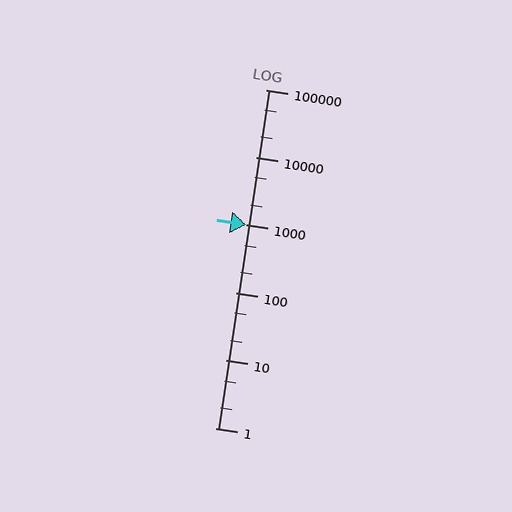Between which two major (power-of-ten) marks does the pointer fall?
The pointer is between 1000 and 10000.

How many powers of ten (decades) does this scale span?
The scale spans 5 decades, from 1 to 100000.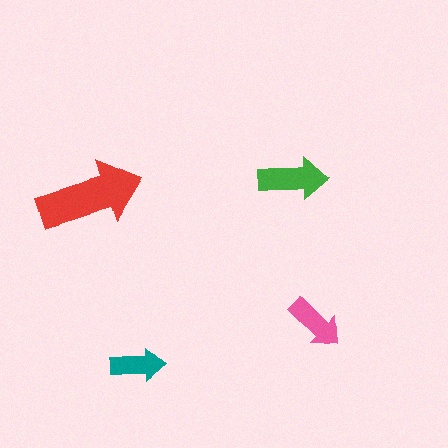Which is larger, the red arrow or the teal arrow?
The red one.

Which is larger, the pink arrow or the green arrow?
The green one.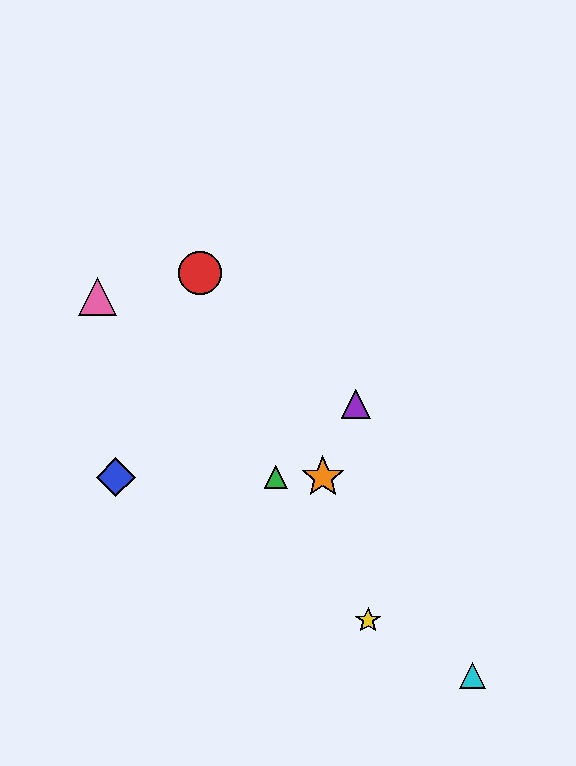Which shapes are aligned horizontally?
The blue diamond, the green triangle, the orange star are aligned horizontally.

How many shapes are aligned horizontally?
3 shapes (the blue diamond, the green triangle, the orange star) are aligned horizontally.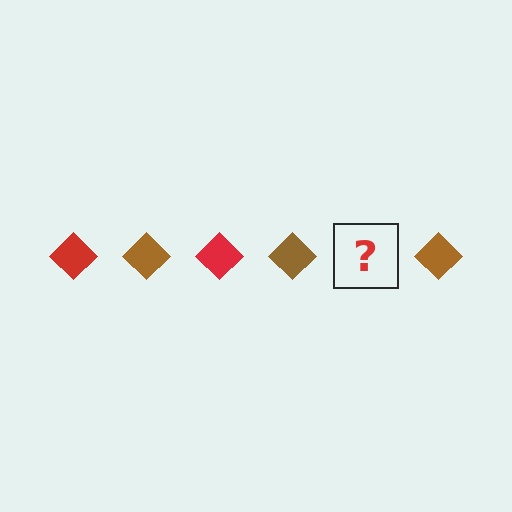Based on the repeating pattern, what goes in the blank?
The blank should be a red diamond.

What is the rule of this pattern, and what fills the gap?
The rule is that the pattern cycles through red, brown diamonds. The gap should be filled with a red diamond.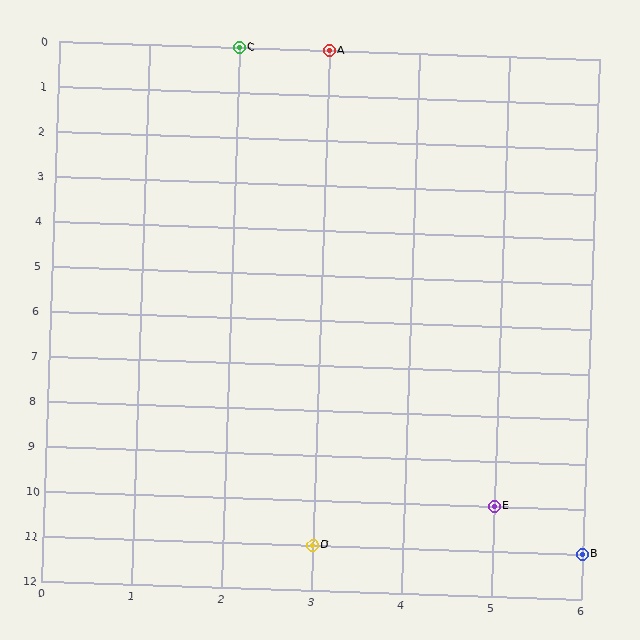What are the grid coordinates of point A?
Point A is at grid coordinates (3, 0).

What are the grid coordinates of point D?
Point D is at grid coordinates (3, 11).